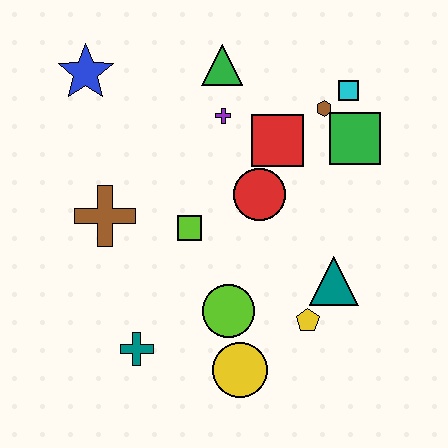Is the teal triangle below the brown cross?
Yes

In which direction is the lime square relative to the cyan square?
The lime square is to the left of the cyan square.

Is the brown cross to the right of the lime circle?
No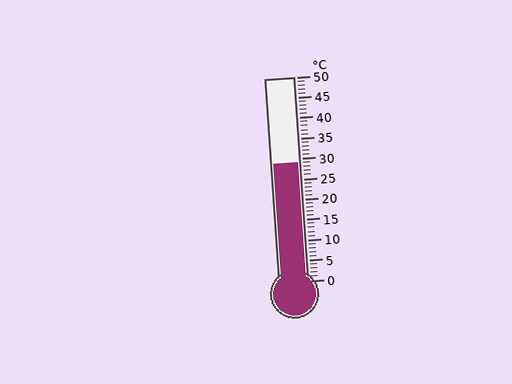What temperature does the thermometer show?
The thermometer shows approximately 29°C.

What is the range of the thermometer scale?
The thermometer scale ranges from 0°C to 50°C.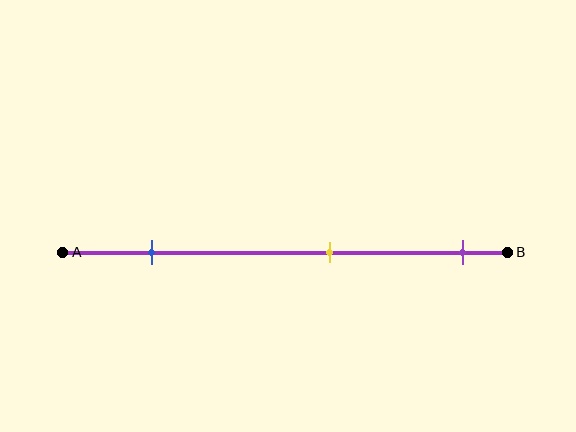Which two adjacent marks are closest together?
The yellow and purple marks are the closest adjacent pair.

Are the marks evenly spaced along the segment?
Yes, the marks are approximately evenly spaced.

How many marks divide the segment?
There are 3 marks dividing the segment.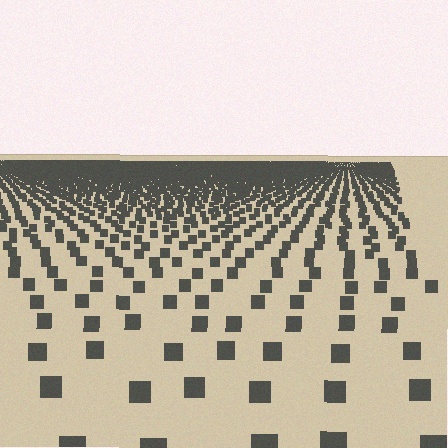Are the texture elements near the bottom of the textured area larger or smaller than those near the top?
Larger. Near the bottom, elements are closer to the viewer and appear at a bigger on-screen size.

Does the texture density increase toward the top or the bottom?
Density increases toward the top.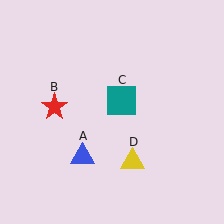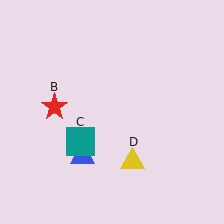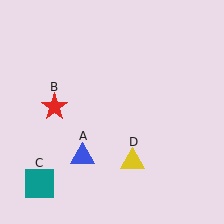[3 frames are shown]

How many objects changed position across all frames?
1 object changed position: teal square (object C).